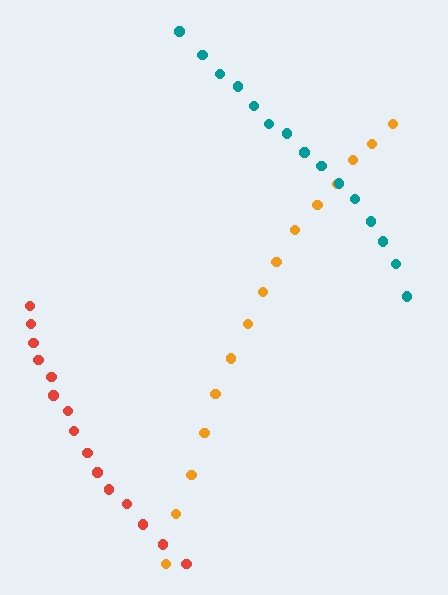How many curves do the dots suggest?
There are 3 distinct paths.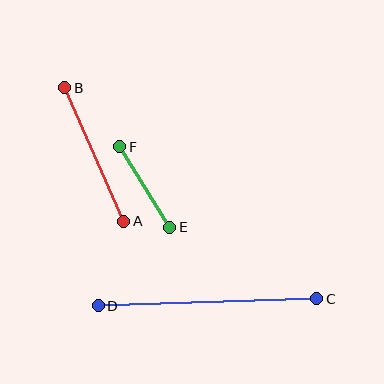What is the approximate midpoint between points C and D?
The midpoint is at approximately (207, 302) pixels.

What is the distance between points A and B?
The distance is approximately 146 pixels.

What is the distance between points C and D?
The distance is approximately 219 pixels.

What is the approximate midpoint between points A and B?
The midpoint is at approximately (94, 154) pixels.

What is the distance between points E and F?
The distance is approximately 95 pixels.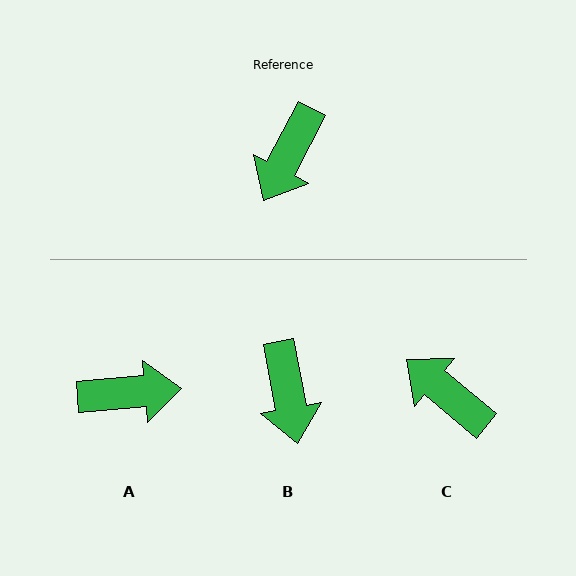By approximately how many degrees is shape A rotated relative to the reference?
Approximately 122 degrees counter-clockwise.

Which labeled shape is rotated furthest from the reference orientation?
A, about 122 degrees away.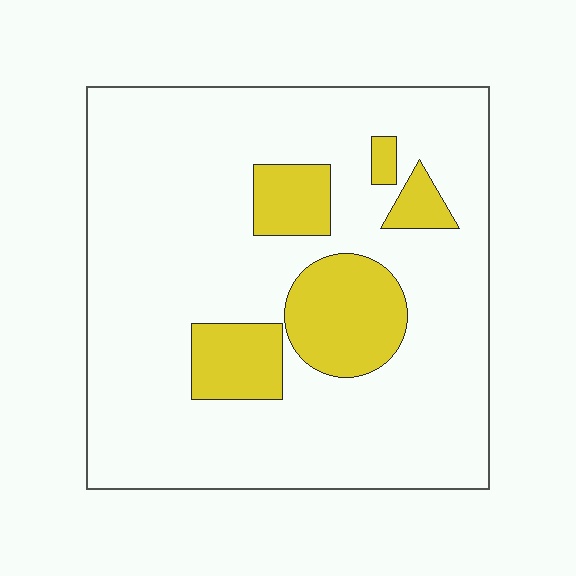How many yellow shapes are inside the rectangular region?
5.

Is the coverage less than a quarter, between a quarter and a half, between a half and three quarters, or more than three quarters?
Less than a quarter.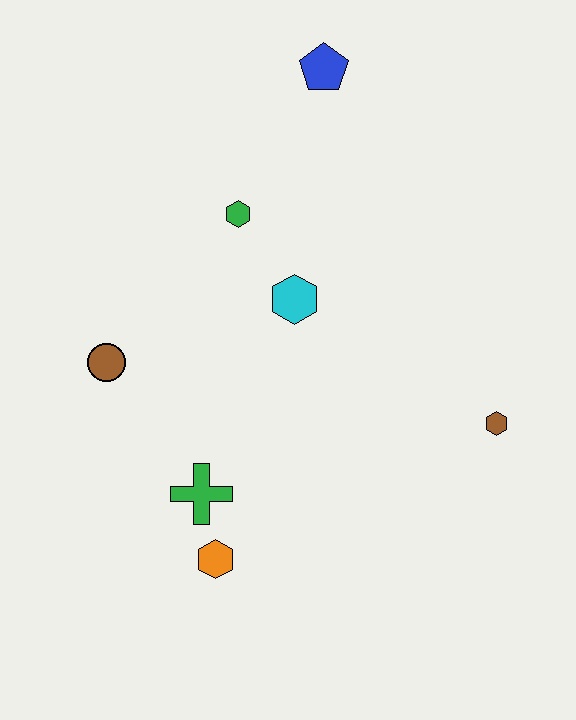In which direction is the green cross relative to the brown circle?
The green cross is below the brown circle.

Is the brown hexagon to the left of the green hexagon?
No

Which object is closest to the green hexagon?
The cyan hexagon is closest to the green hexagon.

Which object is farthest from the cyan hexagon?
The orange hexagon is farthest from the cyan hexagon.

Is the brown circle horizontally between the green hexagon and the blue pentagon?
No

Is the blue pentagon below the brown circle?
No